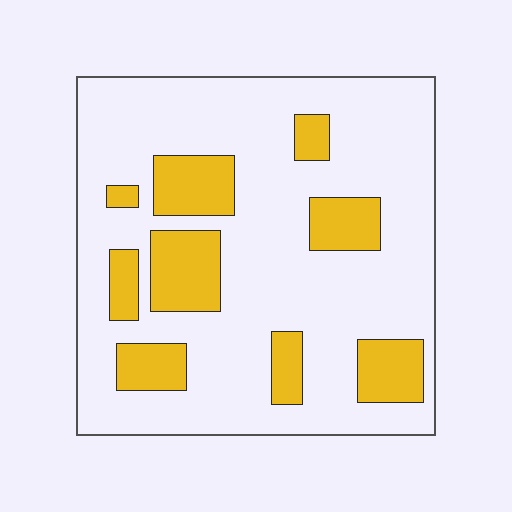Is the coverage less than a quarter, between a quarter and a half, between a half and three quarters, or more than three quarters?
Less than a quarter.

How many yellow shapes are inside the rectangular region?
9.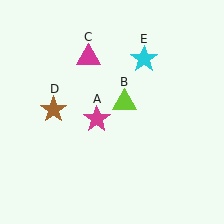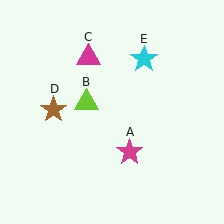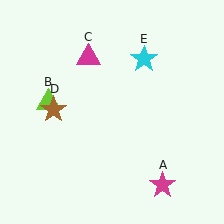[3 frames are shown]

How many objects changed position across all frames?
2 objects changed position: magenta star (object A), lime triangle (object B).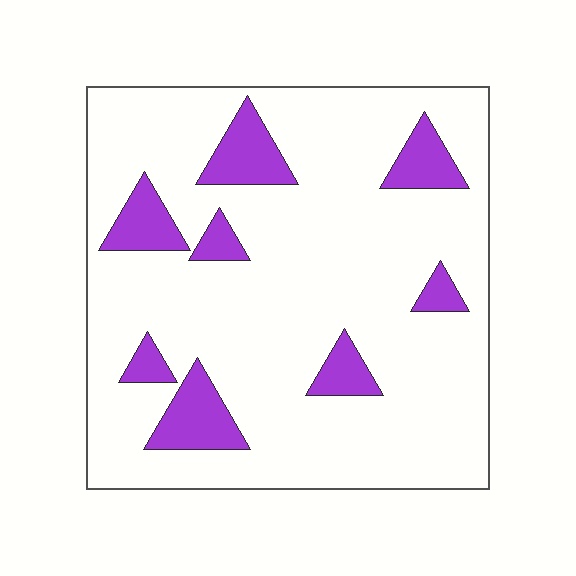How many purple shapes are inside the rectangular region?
8.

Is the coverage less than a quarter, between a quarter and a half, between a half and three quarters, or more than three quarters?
Less than a quarter.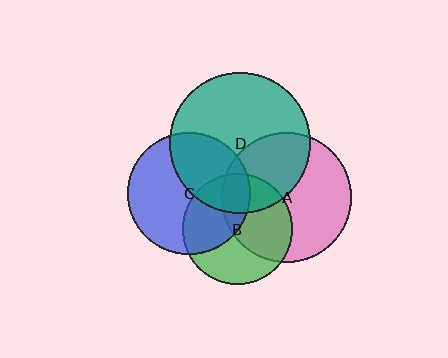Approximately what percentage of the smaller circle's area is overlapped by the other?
Approximately 25%.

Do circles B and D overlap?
Yes.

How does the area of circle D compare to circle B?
Approximately 1.6 times.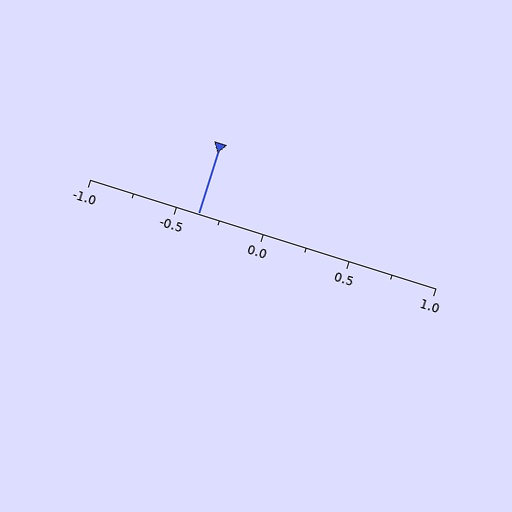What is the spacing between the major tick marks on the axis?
The major ticks are spaced 0.5 apart.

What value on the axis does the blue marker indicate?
The marker indicates approximately -0.38.